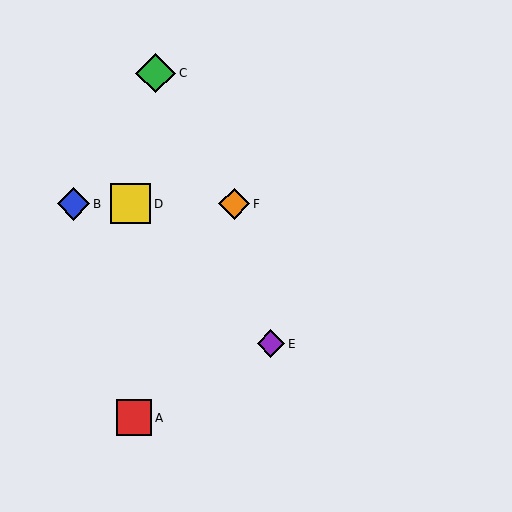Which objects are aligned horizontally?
Objects B, D, F are aligned horizontally.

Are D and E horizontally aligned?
No, D is at y≈204 and E is at y≈344.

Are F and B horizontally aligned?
Yes, both are at y≈204.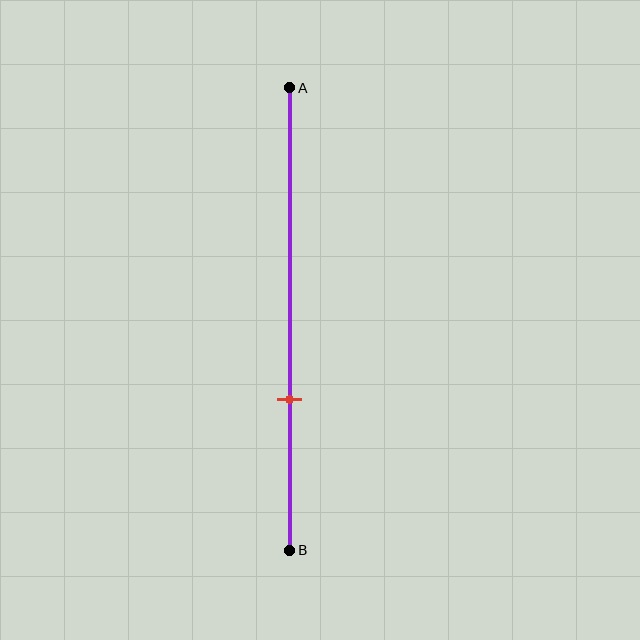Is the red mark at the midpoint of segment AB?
No, the mark is at about 65% from A, not at the 50% midpoint.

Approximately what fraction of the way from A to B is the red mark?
The red mark is approximately 65% of the way from A to B.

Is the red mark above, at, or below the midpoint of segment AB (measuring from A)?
The red mark is below the midpoint of segment AB.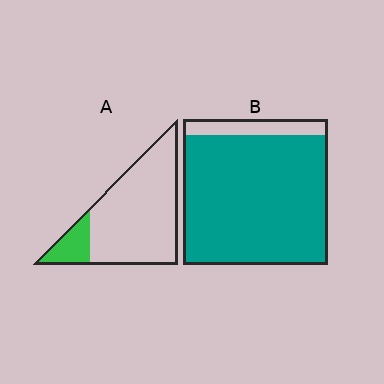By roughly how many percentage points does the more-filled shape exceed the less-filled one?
By roughly 75 percentage points (B over A).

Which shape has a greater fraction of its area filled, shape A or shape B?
Shape B.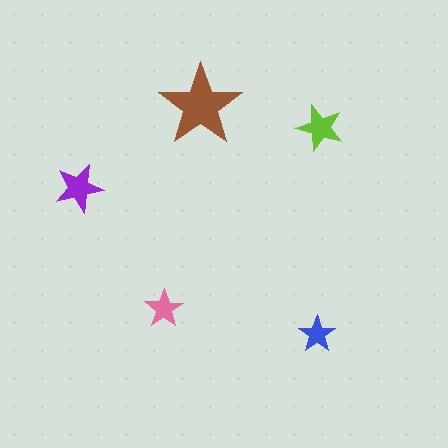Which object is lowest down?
The blue star is bottommost.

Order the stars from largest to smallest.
the brown one, the purple one, the lime one, the pink one, the blue one.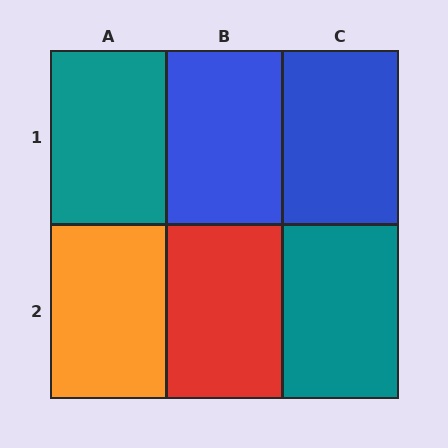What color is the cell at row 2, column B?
Red.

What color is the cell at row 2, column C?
Teal.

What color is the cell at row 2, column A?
Orange.